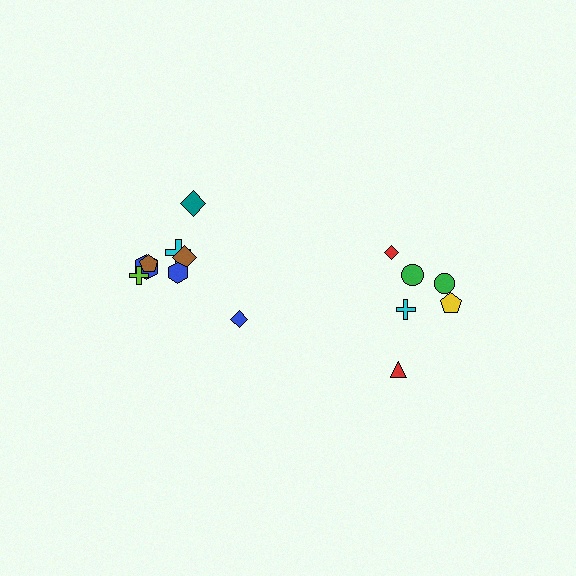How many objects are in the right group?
There are 6 objects.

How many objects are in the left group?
There are 8 objects.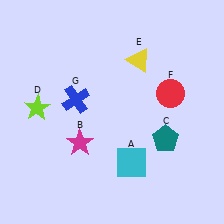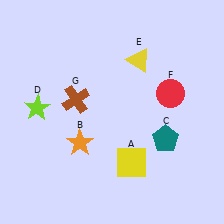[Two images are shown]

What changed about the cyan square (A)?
In Image 1, A is cyan. In Image 2, it changed to yellow.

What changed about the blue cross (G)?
In Image 1, G is blue. In Image 2, it changed to brown.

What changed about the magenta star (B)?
In Image 1, B is magenta. In Image 2, it changed to orange.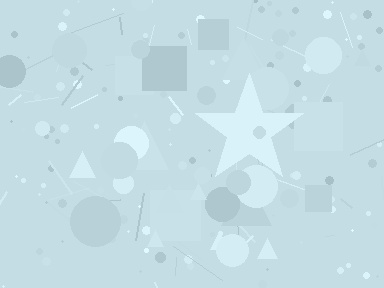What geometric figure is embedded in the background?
A star is embedded in the background.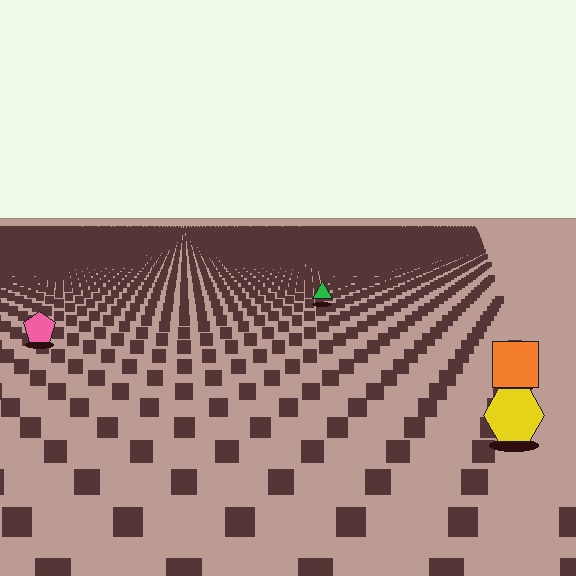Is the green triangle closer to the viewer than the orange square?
No. The orange square is closer — you can tell from the texture gradient: the ground texture is coarser near it.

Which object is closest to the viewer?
The yellow hexagon is closest. The texture marks near it are larger and more spread out.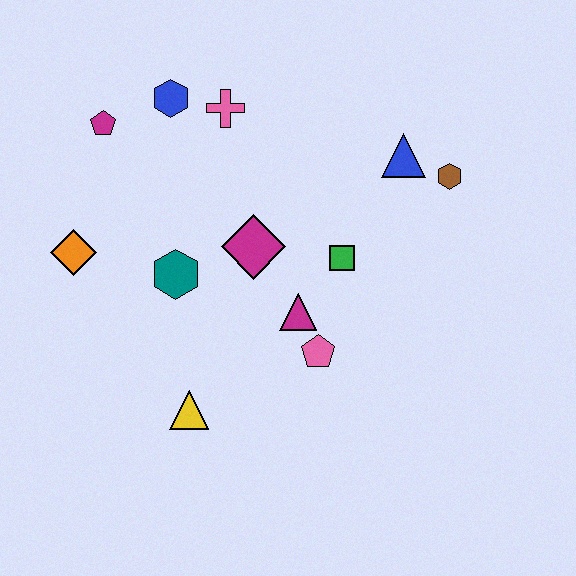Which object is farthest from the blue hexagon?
The yellow triangle is farthest from the blue hexagon.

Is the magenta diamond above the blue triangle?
No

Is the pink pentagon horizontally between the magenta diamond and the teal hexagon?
No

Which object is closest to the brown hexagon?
The blue triangle is closest to the brown hexagon.